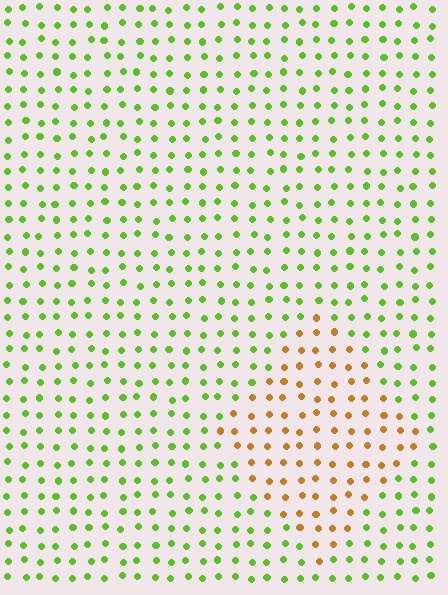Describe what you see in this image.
The image is filled with small lime elements in a uniform arrangement. A diamond-shaped region is visible where the elements are tinted to a slightly different hue, forming a subtle color boundary.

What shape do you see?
I see a diamond.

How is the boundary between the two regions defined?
The boundary is defined purely by a slight shift in hue (about 66 degrees). Spacing, size, and orientation are identical on both sides.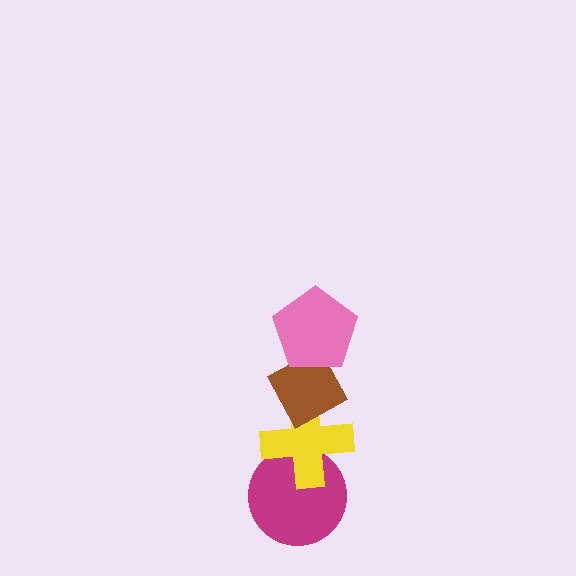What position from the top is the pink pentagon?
The pink pentagon is 1st from the top.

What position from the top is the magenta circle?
The magenta circle is 4th from the top.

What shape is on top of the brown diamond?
The pink pentagon is on top of the brown diamond.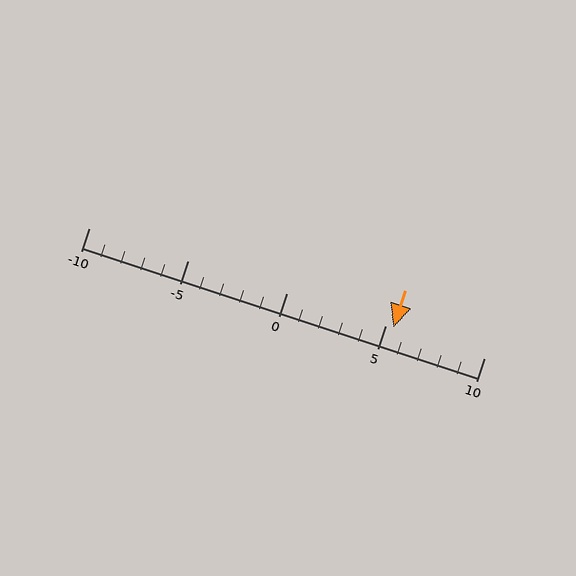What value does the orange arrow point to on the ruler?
The orange arrow points to approximately 5.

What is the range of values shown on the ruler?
The ruler shows values from -10 to 10.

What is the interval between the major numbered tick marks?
The major tick marks are spaced 5 units apart.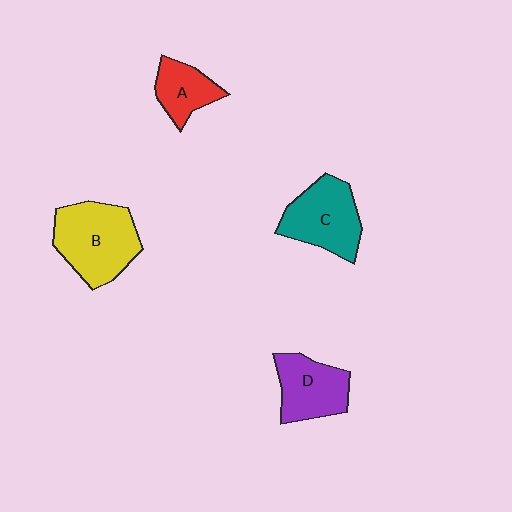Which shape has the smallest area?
Shape A (red).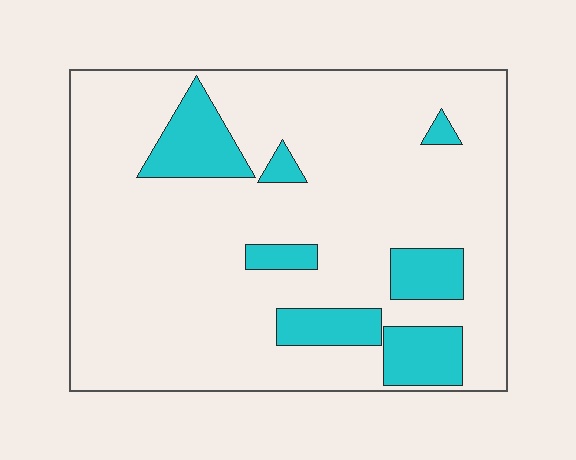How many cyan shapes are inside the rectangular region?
7.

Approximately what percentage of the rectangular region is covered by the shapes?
Approximately 15%.